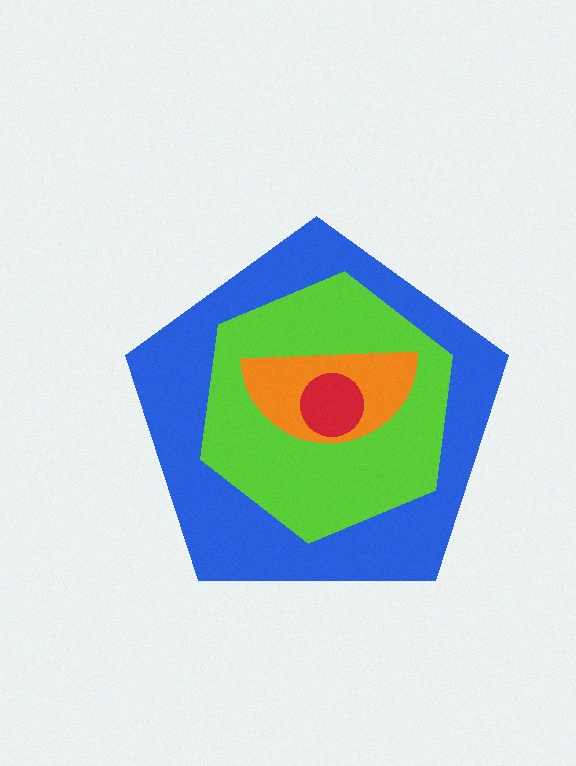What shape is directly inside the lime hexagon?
The orange semicircle.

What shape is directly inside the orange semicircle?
The red circle.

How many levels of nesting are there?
4.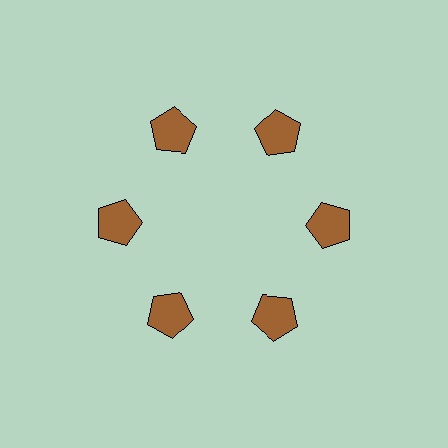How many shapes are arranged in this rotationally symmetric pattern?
There are 6 shapes, arranged in 6 groups of 1.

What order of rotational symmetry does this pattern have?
This pattern has 6-fold rotational symmetry.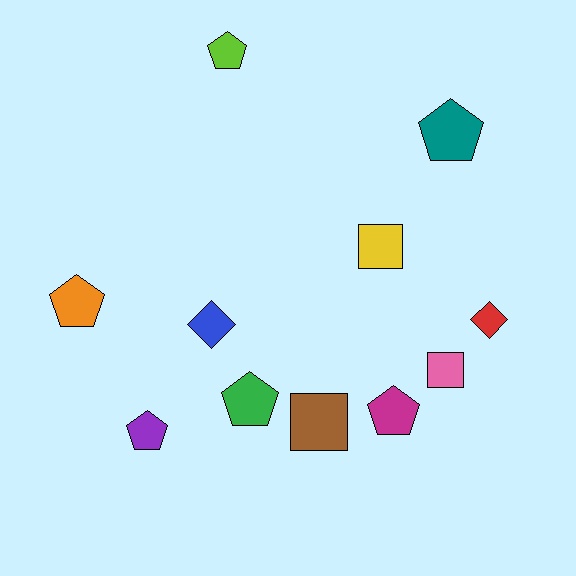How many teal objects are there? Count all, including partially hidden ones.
There is 1 teal object.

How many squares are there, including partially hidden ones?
There are 3 squares.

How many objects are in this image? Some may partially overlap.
There are 11 objects.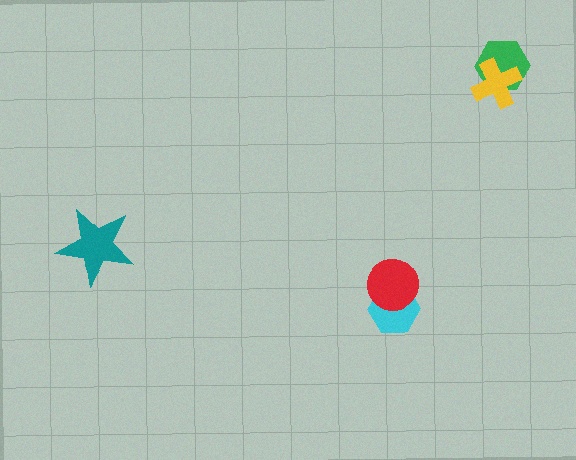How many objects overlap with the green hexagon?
1 object overlaps with the green hexagon.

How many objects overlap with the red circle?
1 object overlaps with the red circle.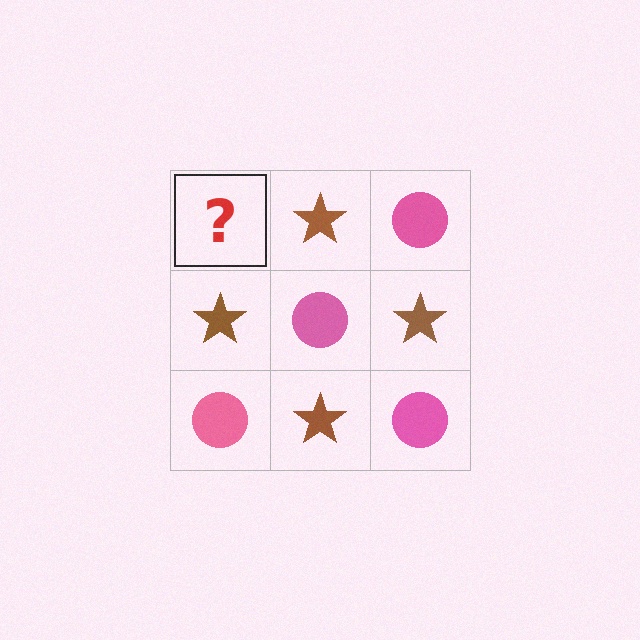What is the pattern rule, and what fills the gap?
The rule is that it alternates pink circle and brown star in a checkerboard pattern. The gap should be filled with a pink circle.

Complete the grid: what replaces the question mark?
The question mark should be replaced with a pink circle.